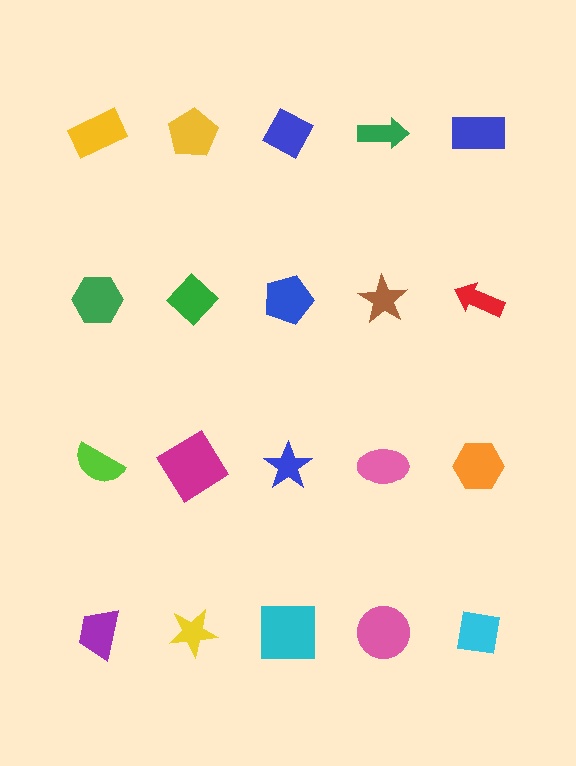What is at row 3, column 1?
A lime semicircle.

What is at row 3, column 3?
A blue star.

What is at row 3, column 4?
A pink ellipse.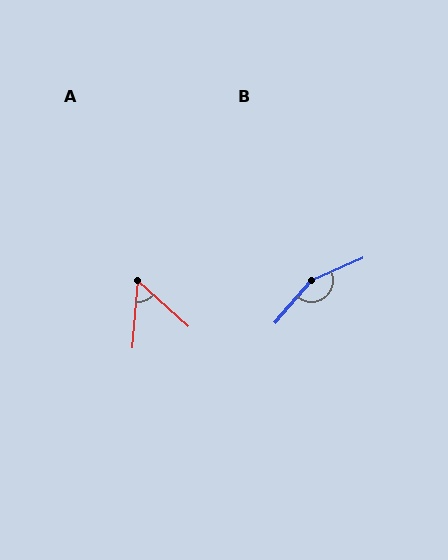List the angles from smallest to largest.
A (53°), B (155°).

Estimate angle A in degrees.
Approximately 53 degrees.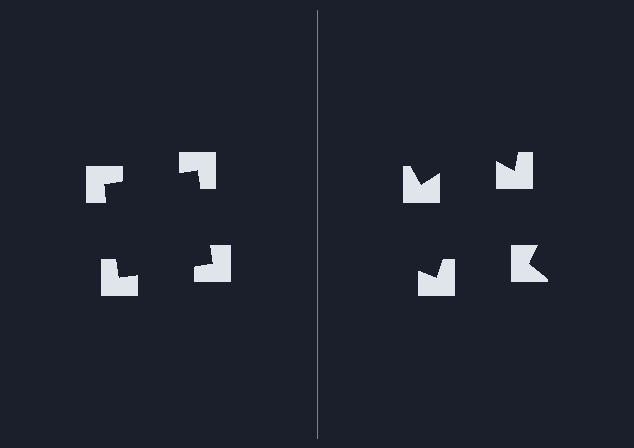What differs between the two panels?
The notched squares are positioned identically on both sides; only the wedge orientations differ. On the left they align to a square; on the right they are misaligned.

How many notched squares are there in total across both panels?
8 — 4 on each side.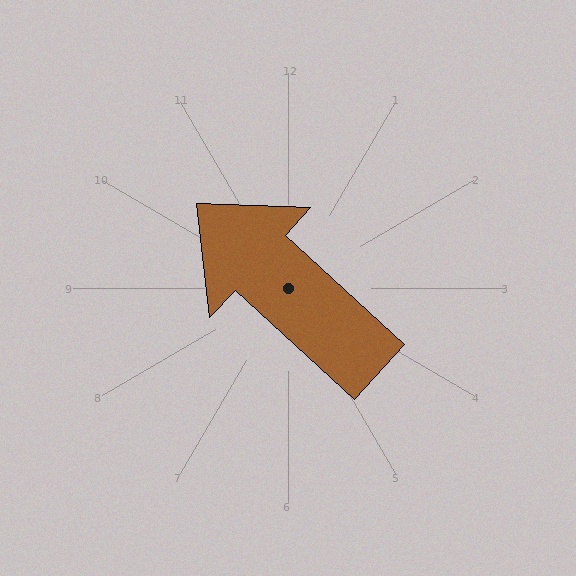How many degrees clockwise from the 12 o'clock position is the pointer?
Approximately 313 degrees.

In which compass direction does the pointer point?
Northwest.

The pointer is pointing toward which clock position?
Roughly 10 o'clock.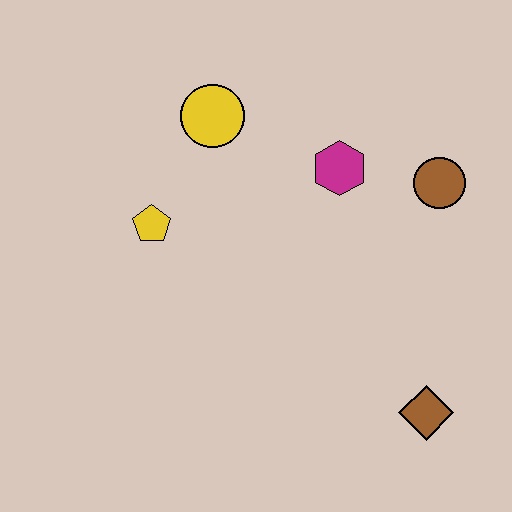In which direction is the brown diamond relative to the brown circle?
The brown diamond is below the brown circle.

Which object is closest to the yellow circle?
The yellow pentagon is closest to the yellow circle.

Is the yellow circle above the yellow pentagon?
Yes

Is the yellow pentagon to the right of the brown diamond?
No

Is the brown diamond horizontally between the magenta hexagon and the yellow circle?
No